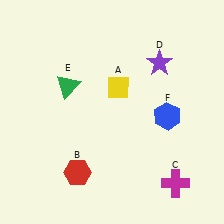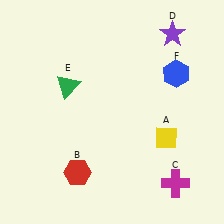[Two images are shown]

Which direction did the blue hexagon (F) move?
The blue hexagon (F) moved up.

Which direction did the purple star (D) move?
The purple star (D) moved up.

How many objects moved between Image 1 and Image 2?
3 objects moved between the two images.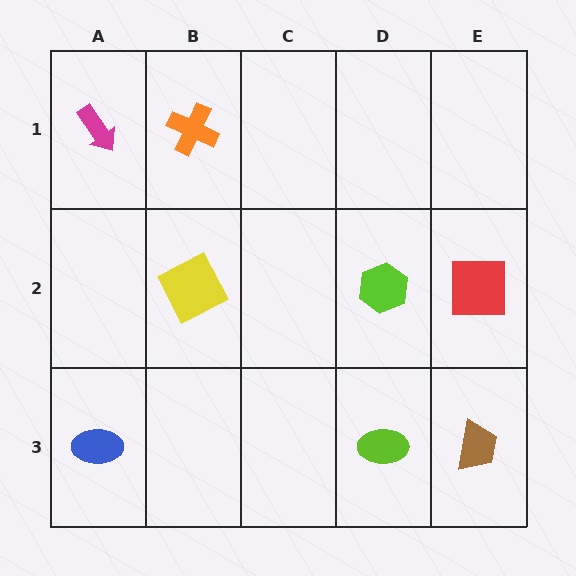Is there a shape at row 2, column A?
No, that cell is empty.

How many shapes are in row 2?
3 shapes.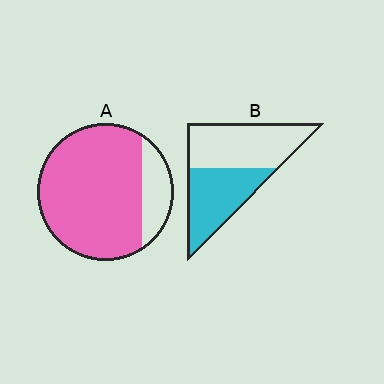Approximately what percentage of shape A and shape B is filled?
A is approximately 80% and B is approximately 45%.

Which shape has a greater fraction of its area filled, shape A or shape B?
Shape A.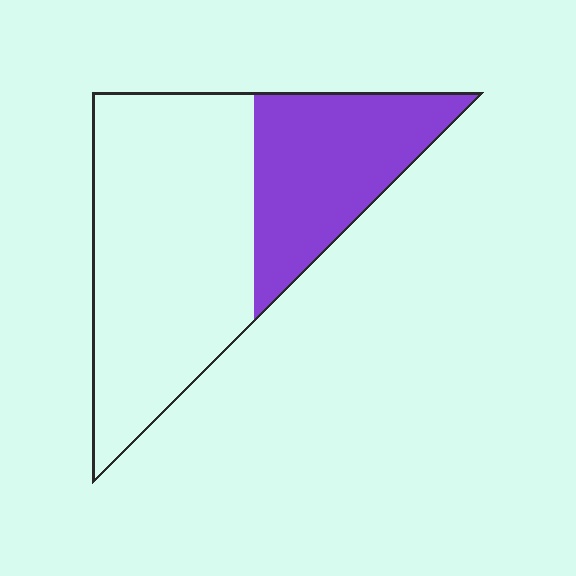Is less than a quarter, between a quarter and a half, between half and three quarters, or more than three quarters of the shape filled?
Between a quarter and a half.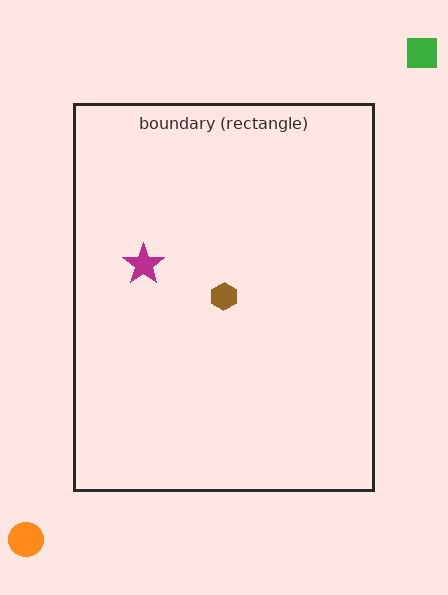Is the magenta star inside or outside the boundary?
Inside.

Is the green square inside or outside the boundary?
Outside.